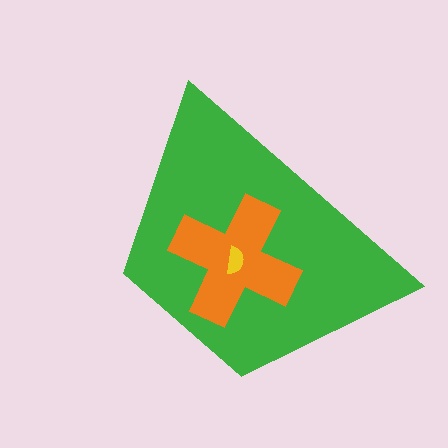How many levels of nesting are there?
3.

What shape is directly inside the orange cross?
The yellow semicircle.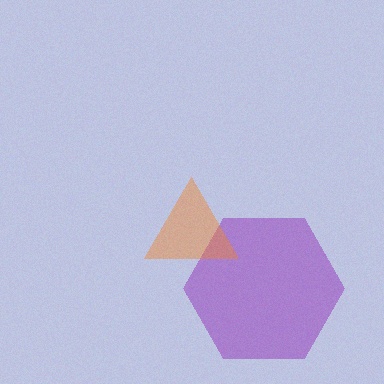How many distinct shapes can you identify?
There are 2 distinct shapes: a purple hexagon, an orange triangle.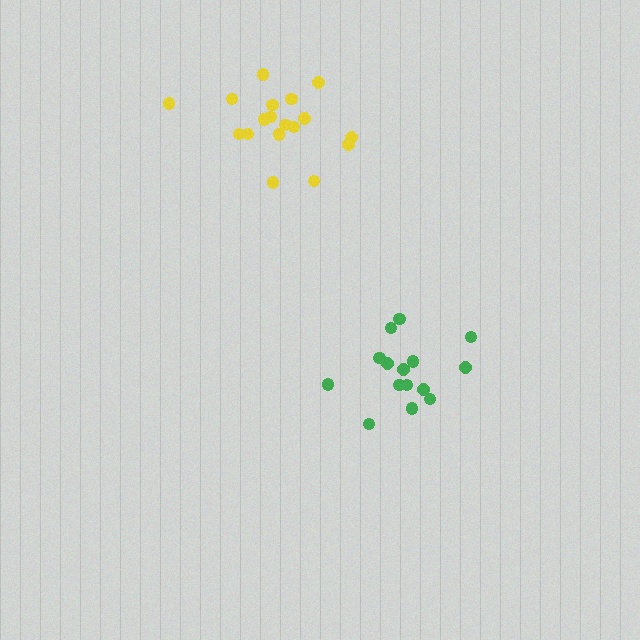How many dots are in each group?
Group 1: 18 dots, Group 2: 15 dots (33 total).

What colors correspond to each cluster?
The clusters are colored: yellow, green.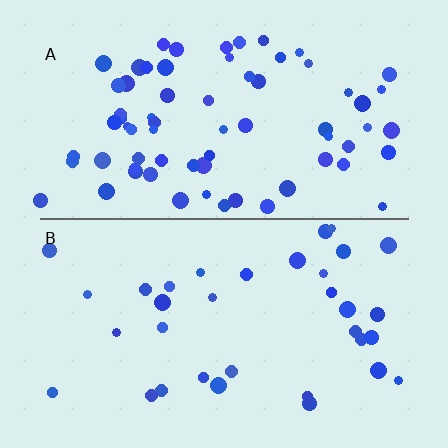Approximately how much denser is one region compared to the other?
Approximately 2.0× — region A over region B.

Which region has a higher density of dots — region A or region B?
A (the top).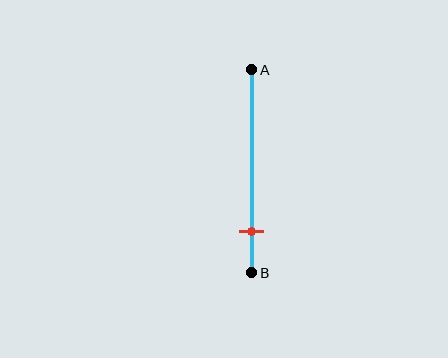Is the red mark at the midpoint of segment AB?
No, the mark is at about 80% from A, not at the 50% midpoint.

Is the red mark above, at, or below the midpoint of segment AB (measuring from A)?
The red mark is below the midpoint of segment AB.